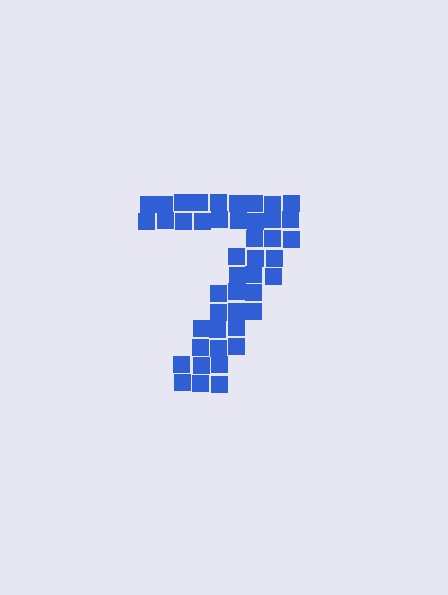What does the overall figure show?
The overall figure shows the digit 7.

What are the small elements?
The small elements are squares.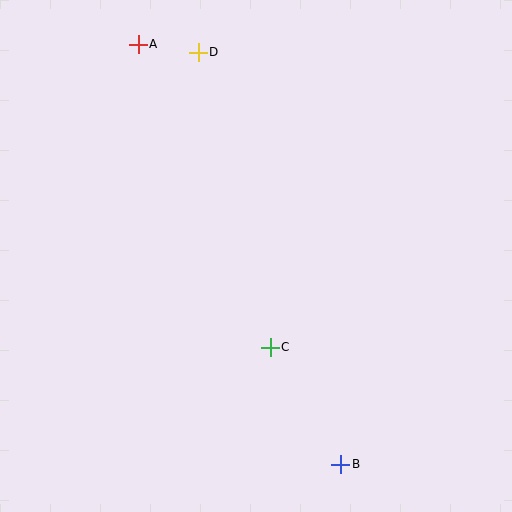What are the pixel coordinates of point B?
Point B is at (341, 464).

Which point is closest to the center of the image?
Point C at (270, 347) is closest to the center.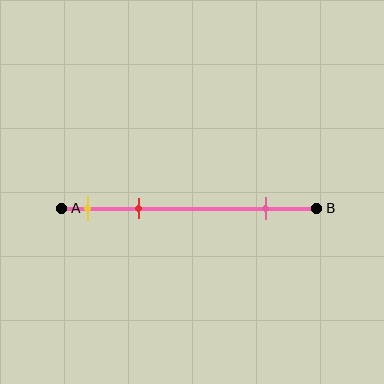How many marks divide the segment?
There are 3 marks dividing the segment.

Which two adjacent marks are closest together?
The yellow and red marks are the closest adjacent pair.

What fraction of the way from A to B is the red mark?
The red mark is approximately 30% (0.3) of the way from A to B.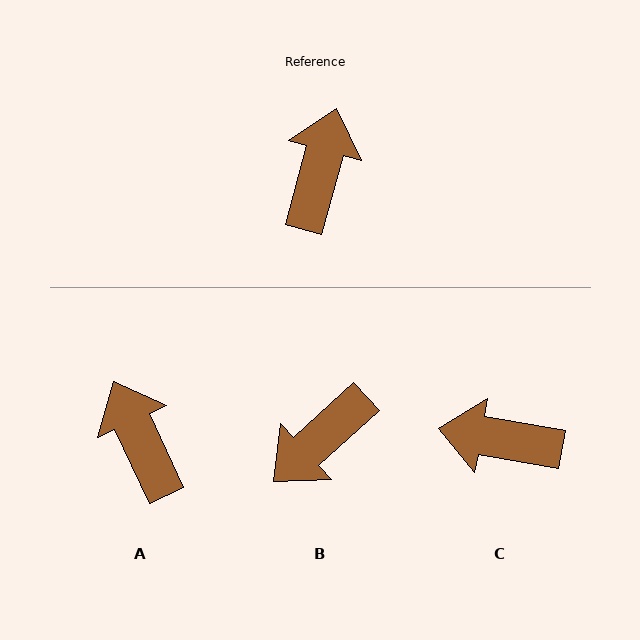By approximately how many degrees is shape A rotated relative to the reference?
Approximately 40 degrees counter-clockwise.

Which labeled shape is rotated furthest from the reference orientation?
B, about 147 degrees away.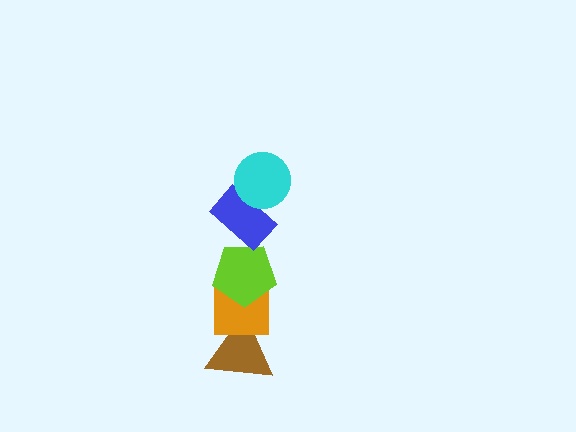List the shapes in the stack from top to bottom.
From top to bottom: the cyan circle, the blue rectangle, the lime pentagon, the orange square, the brown triangle.